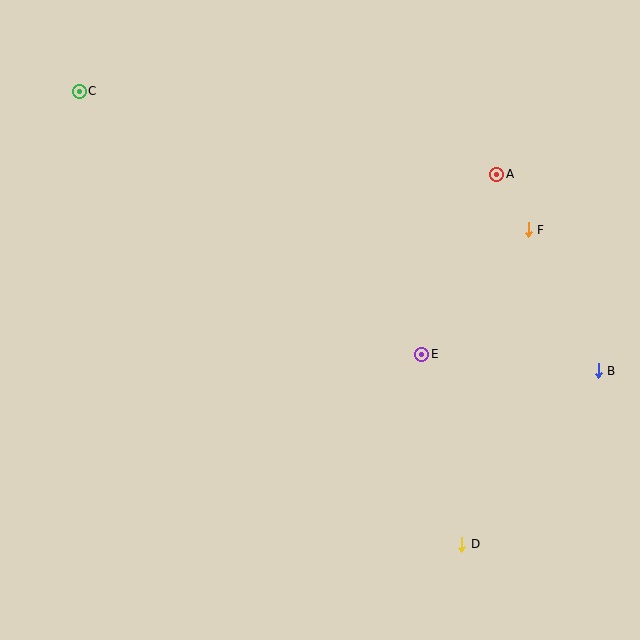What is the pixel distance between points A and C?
The distance between A and C is 426 pixels.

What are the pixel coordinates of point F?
Point F is at (528, 230).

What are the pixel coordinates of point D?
Point D is at (462, 544).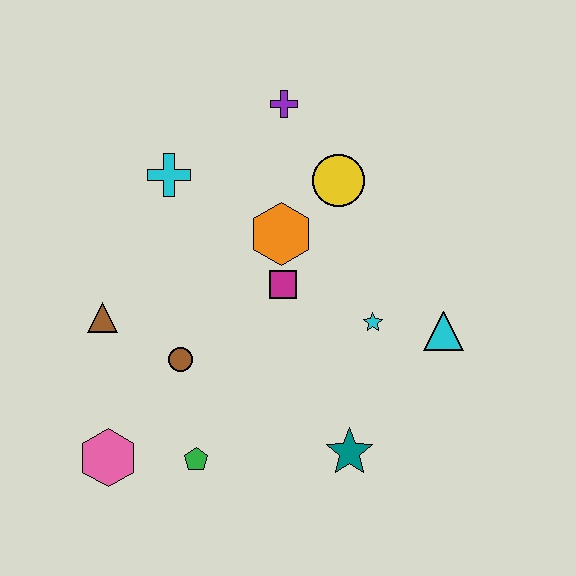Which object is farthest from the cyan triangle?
The pink hexagon is farthest from the cyan triangle.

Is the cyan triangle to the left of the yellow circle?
No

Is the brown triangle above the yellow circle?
No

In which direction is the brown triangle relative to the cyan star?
The brown triangle is to the left of the cyan star.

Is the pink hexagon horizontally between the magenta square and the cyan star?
No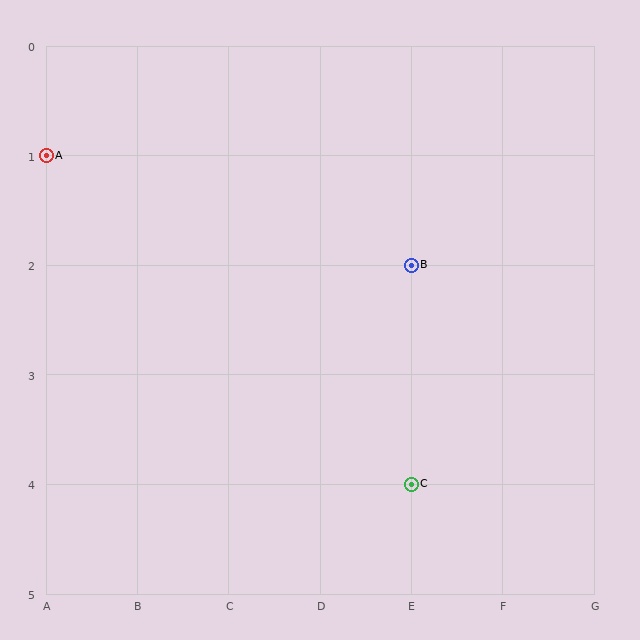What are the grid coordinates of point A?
Point A is at grid coordinates (A, 1).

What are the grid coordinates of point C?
Point C is at grid coordinates (E, 4).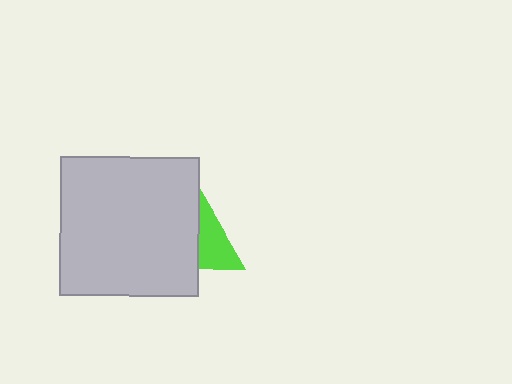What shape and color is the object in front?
The object in front is a light gray square.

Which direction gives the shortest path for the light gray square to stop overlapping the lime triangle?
Moving left gives the shortest separation.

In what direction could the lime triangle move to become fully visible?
The lime triangle could move right. That would shift it out from behind the light gray square entirely.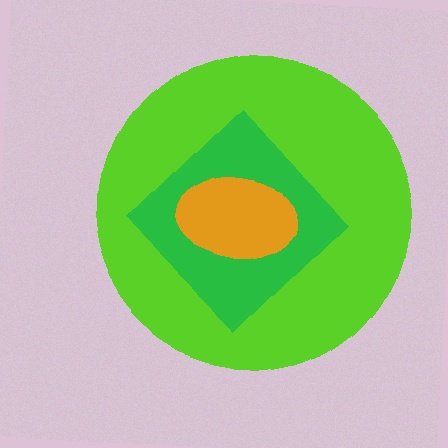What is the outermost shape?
The lime circle.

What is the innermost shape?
The orange ellipse.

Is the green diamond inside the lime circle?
Yes.